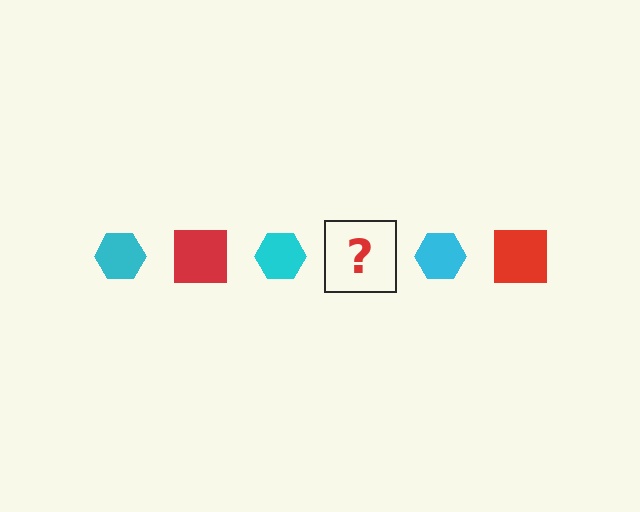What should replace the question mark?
The question mark should be replaced with a red square.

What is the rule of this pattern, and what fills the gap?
The rule is that the pattern alternates between cyan hexagon and red square. The gap should be filled with a red square.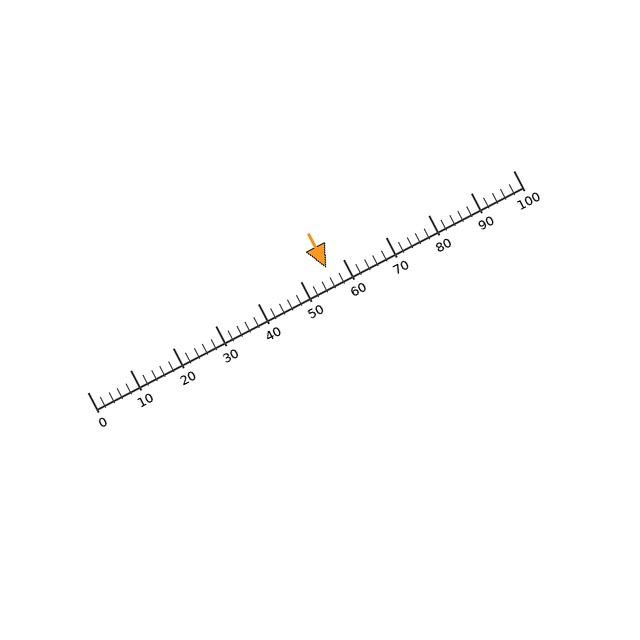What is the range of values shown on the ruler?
The ruler shows values from 0 to 100.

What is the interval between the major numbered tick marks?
The major tick marks are spaced 10 units apart.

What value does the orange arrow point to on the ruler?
The orange arrow points to approximately 56.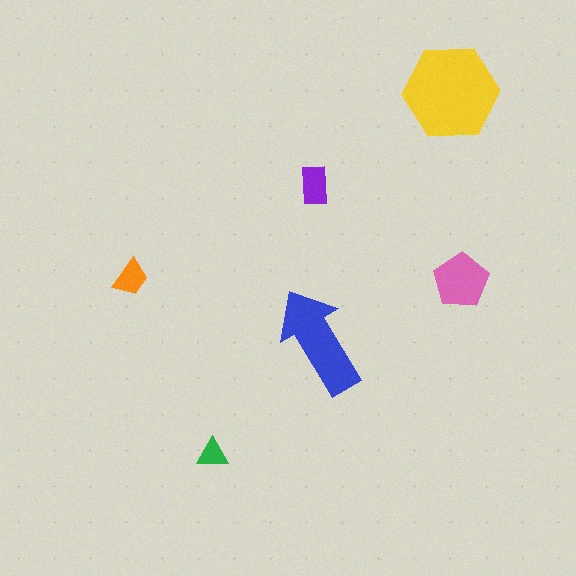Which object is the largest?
The yellow hexagon.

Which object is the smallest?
The green triangle.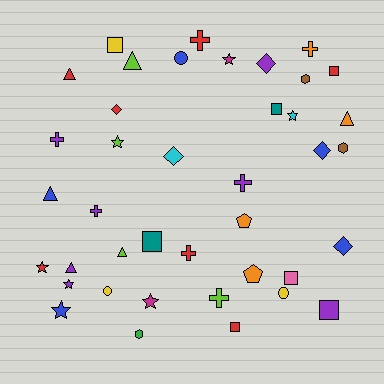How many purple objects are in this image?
There are 7 purple objects.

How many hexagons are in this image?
There are 3 hexagons.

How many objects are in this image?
There are 40 objects.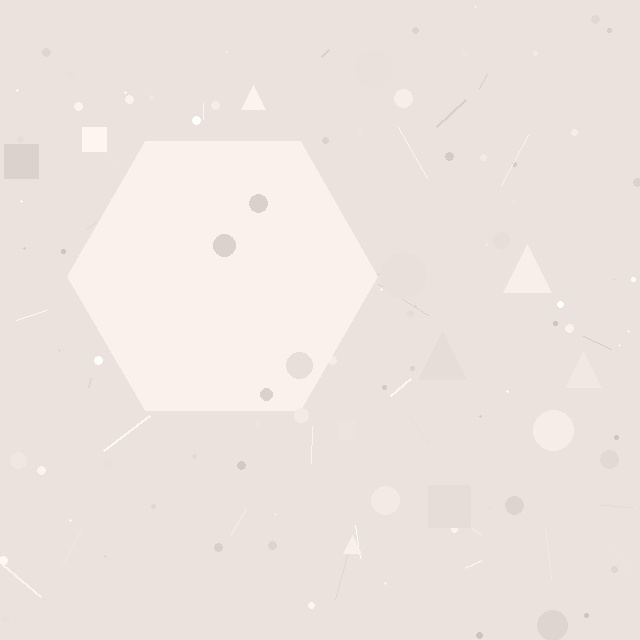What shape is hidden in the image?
A hexagon is hidden in the image.